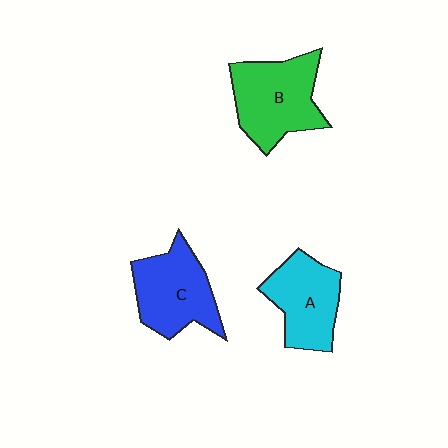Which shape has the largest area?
Shape B (green).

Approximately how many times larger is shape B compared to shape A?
Approximately 1.2 times.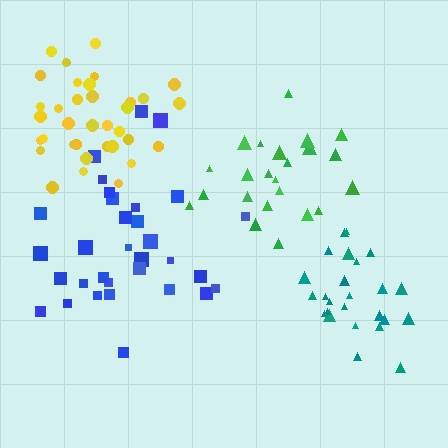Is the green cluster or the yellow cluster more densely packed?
Yellow.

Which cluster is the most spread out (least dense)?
Blue.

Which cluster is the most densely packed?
Yellow.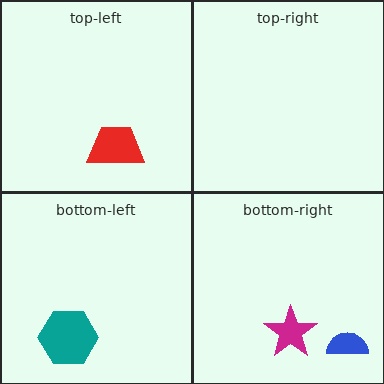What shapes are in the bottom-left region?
The teal hexagon.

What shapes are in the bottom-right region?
The magenta star, the blue semicircle.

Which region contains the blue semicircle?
The bottom-right region.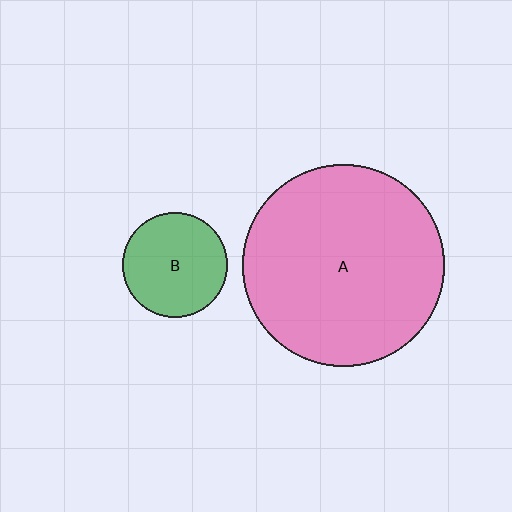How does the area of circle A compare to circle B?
Approximately 3.7 times.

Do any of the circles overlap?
No, none of the circles overlap.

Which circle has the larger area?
Circle A (pink).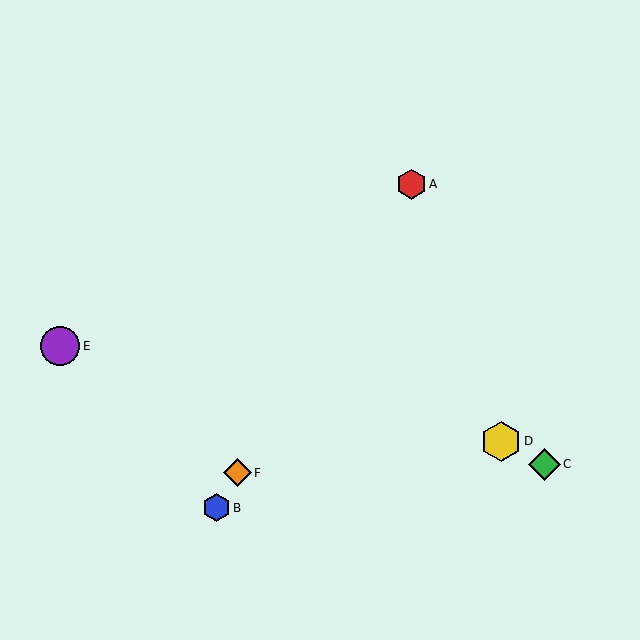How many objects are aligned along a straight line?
3 objects (A, B, F) are aligned along a straight line.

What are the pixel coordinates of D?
Object D is at (501, 441).